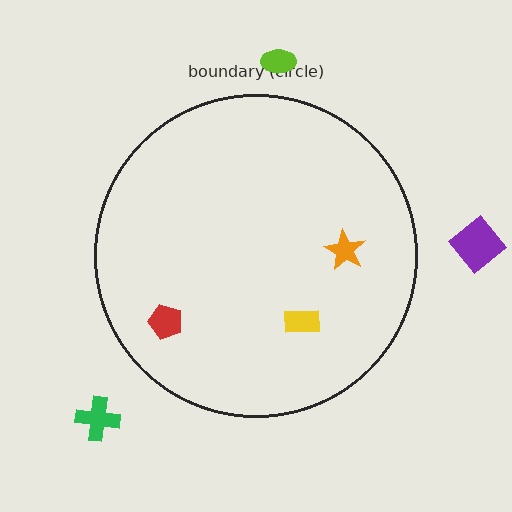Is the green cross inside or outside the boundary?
Outside.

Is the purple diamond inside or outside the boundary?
Outside.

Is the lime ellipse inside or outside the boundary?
Outside.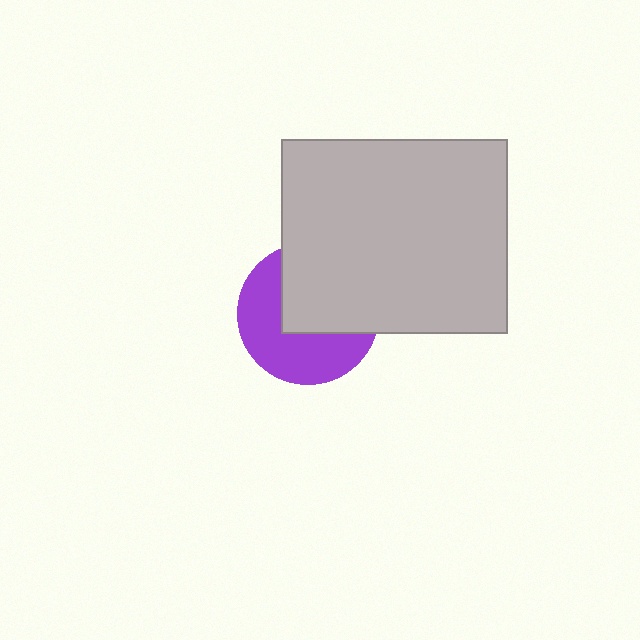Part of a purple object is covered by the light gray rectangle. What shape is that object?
It is a circle.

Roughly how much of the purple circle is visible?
About half of it is visible (roughly 51%).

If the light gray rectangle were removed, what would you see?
You would see the complete purple circle.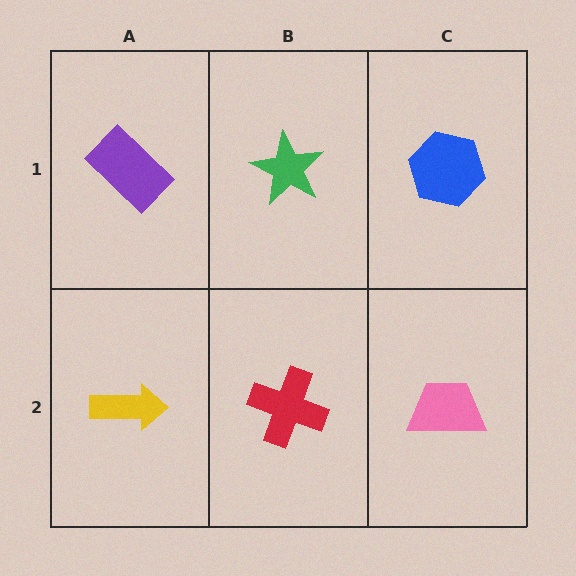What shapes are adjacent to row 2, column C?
A blue hexagon (row 1, column C), a red cross (row 2, column B).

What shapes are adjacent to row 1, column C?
A pink trapezoid (row 2, column C), a green star (row 1, column B).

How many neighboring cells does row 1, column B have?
3.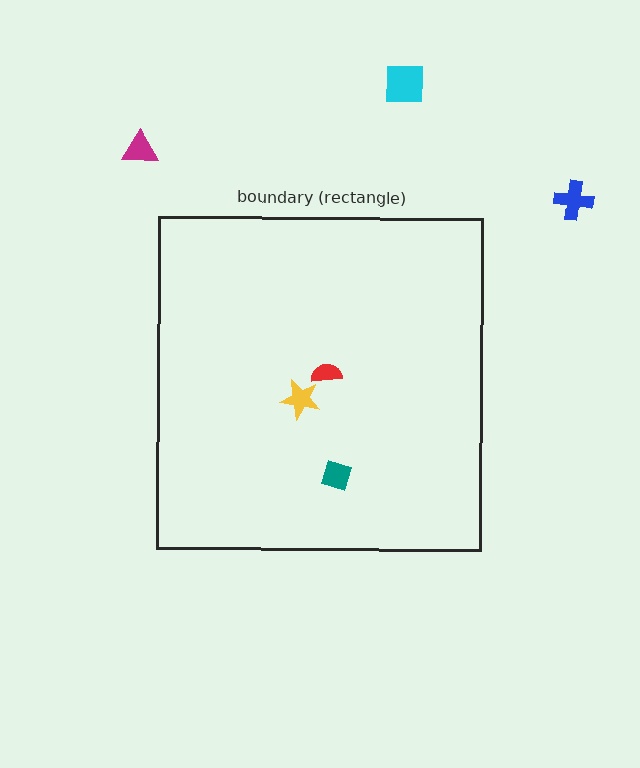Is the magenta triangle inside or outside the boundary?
Outside.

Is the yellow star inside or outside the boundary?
Inside.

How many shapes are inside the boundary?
3 inside, 3 outside.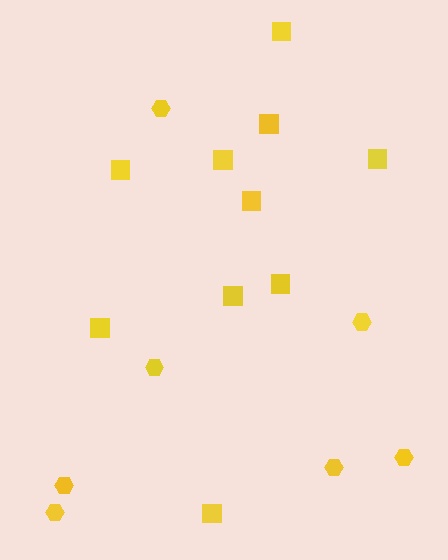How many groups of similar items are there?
There are 2 groups: one group of hexagons (7) and one group of squares (10).